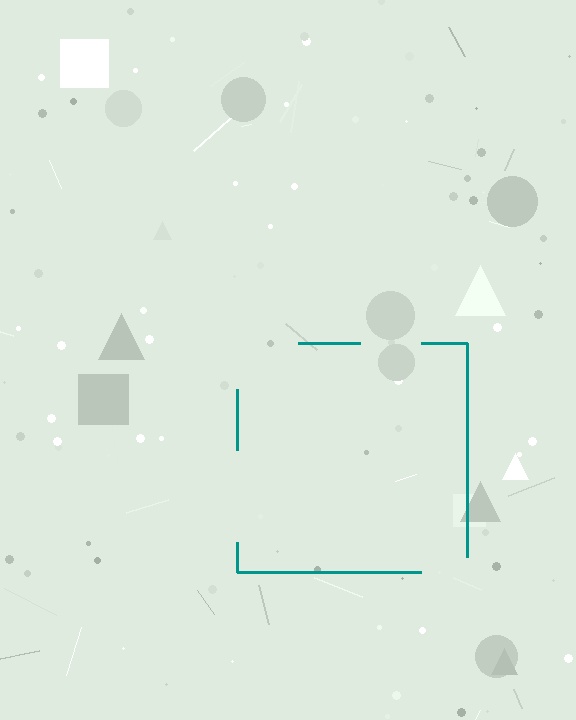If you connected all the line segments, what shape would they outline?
They would outline a square.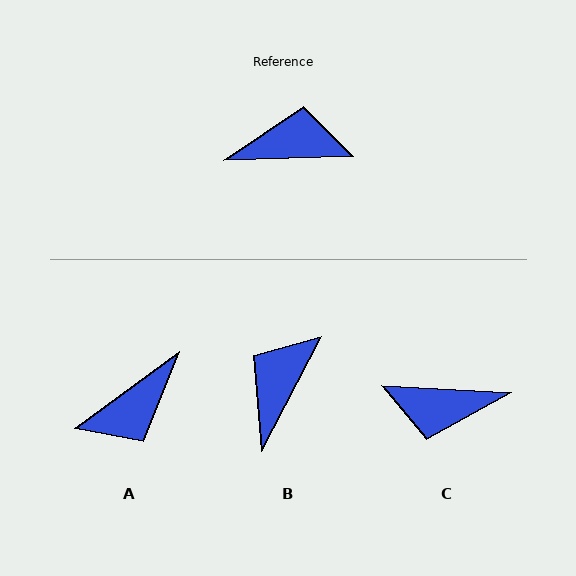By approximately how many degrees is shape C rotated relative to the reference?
Approximately 175 degrees counter-clockwise.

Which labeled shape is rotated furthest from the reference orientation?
C, about 175 degrees away.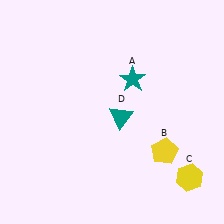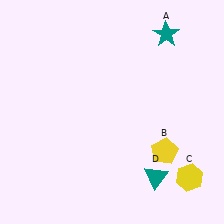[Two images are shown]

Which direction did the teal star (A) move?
The teal star (A) moved up.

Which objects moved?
The objects that moved are: the teal star (A), the teal triangle (D).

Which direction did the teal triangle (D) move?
The teal triangle (D) moved down.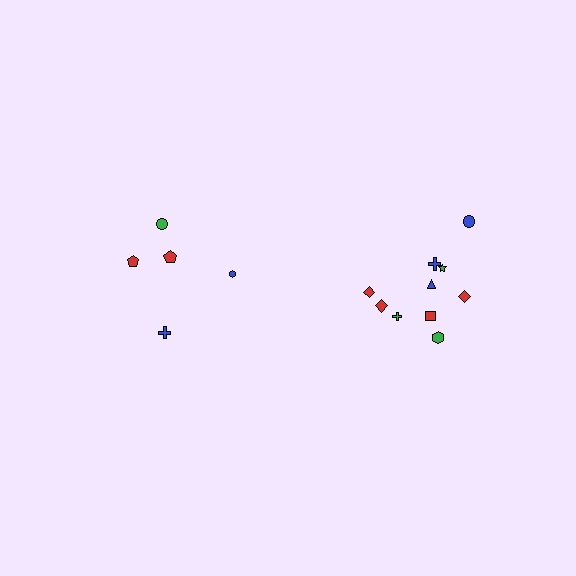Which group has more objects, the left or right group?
The right group.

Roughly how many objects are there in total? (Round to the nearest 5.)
Roughly 15 objects in total.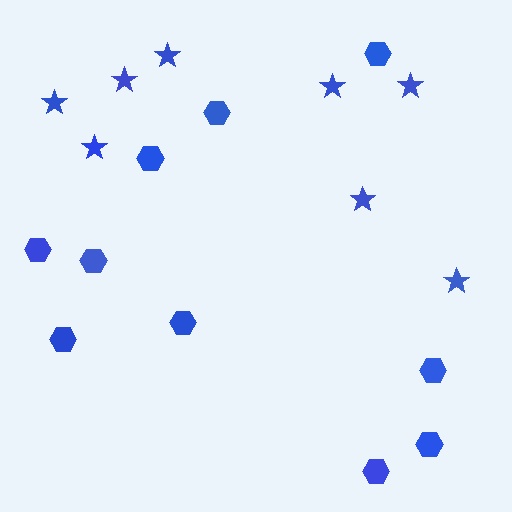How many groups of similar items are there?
There are 2 groups: one group of stars (8) and one group of hexagons (10).